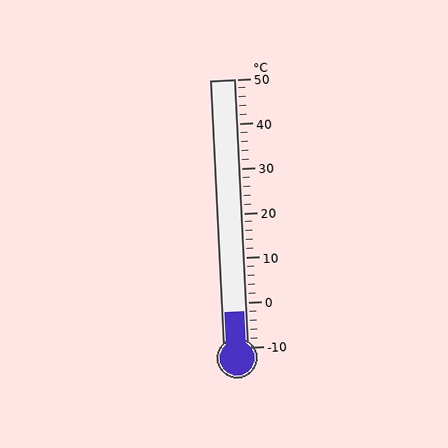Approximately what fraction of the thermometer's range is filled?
The thermometer is filled to approximately 15% of its range.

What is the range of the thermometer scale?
The thermometer scale ranges from -10°C to 50°C.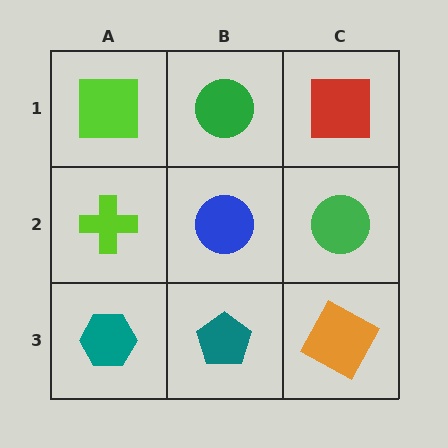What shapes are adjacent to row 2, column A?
A lime square (row 1, column A), a teal hexagon (row 3, column A), a blue circle (row 2, column B).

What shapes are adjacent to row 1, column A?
A lime cross (row 2, column A), a green circle (row 1, column B).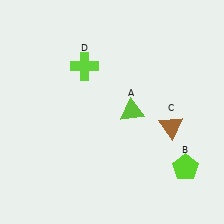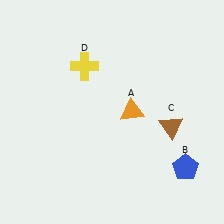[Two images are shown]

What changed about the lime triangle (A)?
In Image 1, A is lime. In Image 2, it changed to orange.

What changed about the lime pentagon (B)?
In Image 1, B is lime. In Image 2, it changed to blue.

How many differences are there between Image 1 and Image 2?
There are 3 differences between the two images.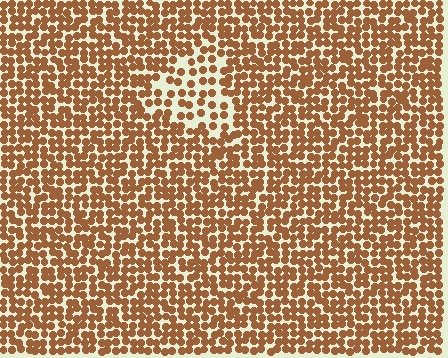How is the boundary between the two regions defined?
The boundary is defined by a change in element density (approximately 1.8x ratio). All elements are the same color, size, and shape.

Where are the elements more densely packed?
The elements are more densely packed outside the triangle boundary.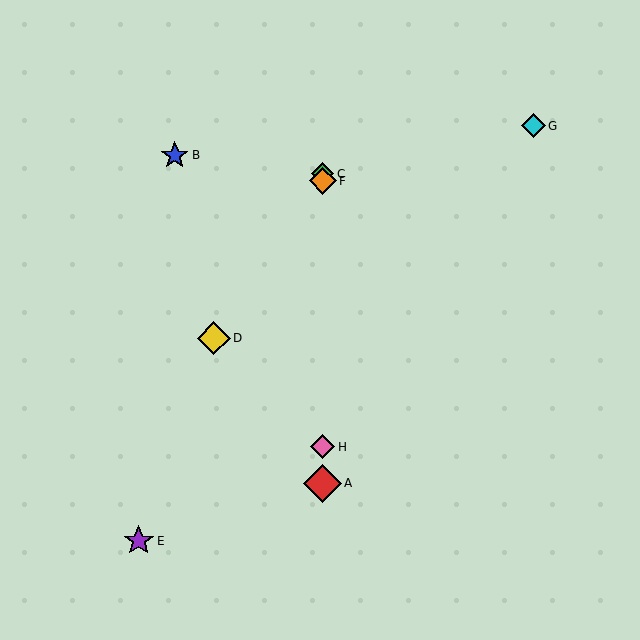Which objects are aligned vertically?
Objects A, C, F, H are aligned vertically.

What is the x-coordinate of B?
Object B is at x≈175.